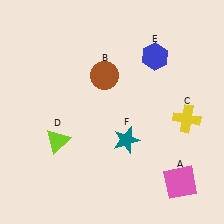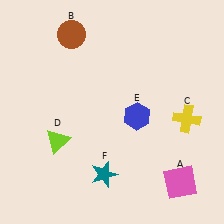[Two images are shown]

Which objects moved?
The objects that moved are: the brown circle (B), the blue hexagon (E), the teal star (F).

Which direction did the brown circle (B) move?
The brown circle (B) moved up.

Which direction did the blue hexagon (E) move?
The blue hexagon (E) moved down.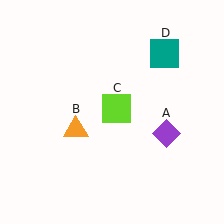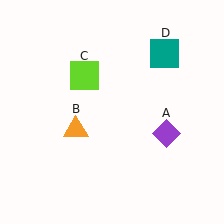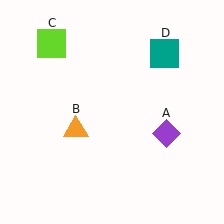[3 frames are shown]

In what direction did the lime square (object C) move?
The lime square (object C) moved up and to the left.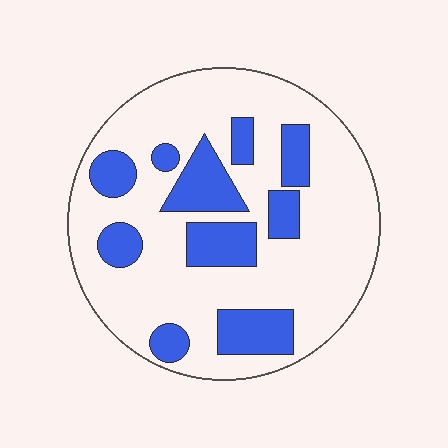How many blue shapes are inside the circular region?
10.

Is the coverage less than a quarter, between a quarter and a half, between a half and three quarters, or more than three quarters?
Between a quarter and a half.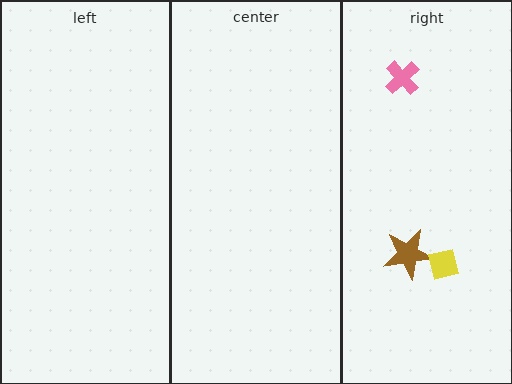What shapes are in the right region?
The brown star, the yellow square, the pink cross.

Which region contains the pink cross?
The right region.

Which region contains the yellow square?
The right region.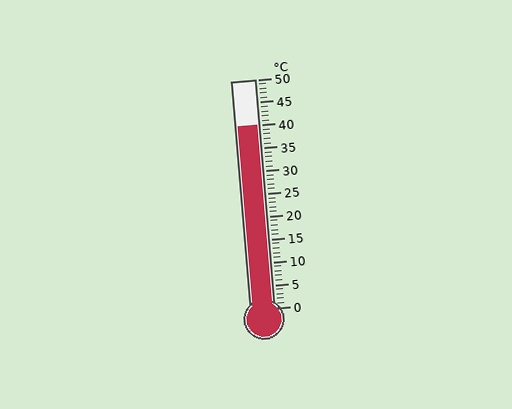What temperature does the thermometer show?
The thermometer shows approximately 40°C.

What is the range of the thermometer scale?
The thermometer scale ranges from 0°C to 50°C.